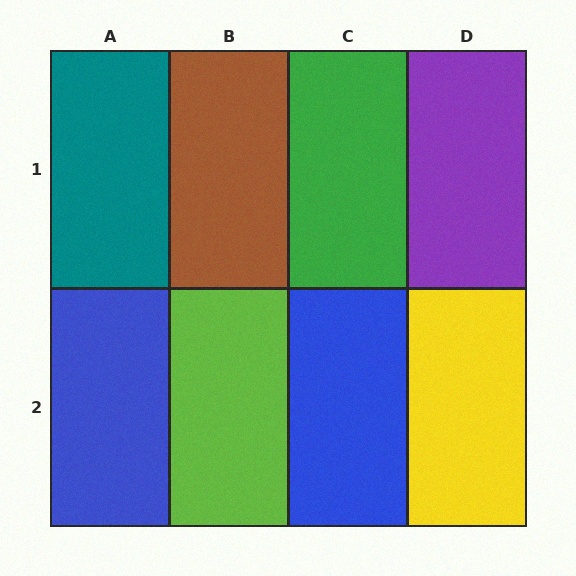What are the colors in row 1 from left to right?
Teal, brown, green, purple.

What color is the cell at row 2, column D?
Yellow.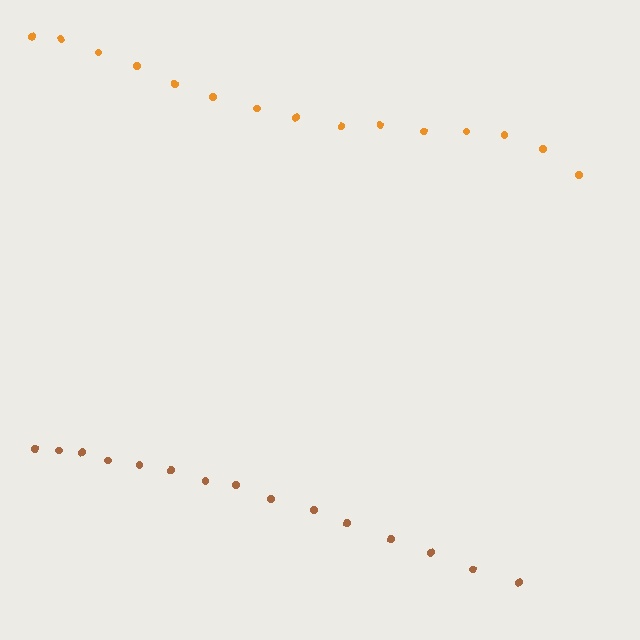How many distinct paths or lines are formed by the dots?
There are 2 distinct paths.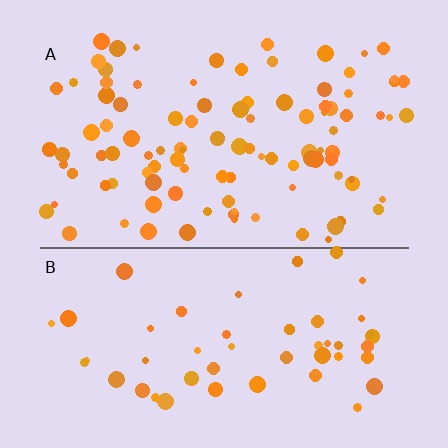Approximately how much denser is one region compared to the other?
Approximately 1.9× — region A over region B.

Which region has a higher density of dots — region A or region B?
A (the top).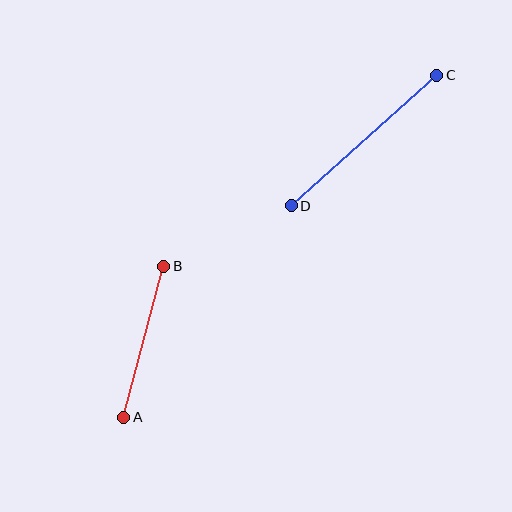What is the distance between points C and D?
The distance is approximately 195 pixels.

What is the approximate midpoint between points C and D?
The midpoint is at approximately (364, 140) pixels.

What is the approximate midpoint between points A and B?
The midpoint is at approximately (144, 342) pixels.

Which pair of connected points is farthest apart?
Points C and D are farthest apart.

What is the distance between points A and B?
The distance is approximately 156 pixels.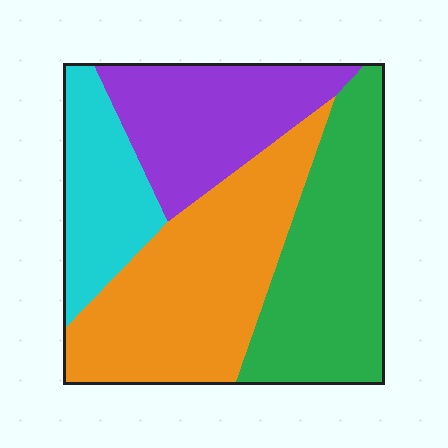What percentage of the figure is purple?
Purple takes up about one fifth (1/5) of the figure.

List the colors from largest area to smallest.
From largest to smallest: orange, green, purple, cyan.